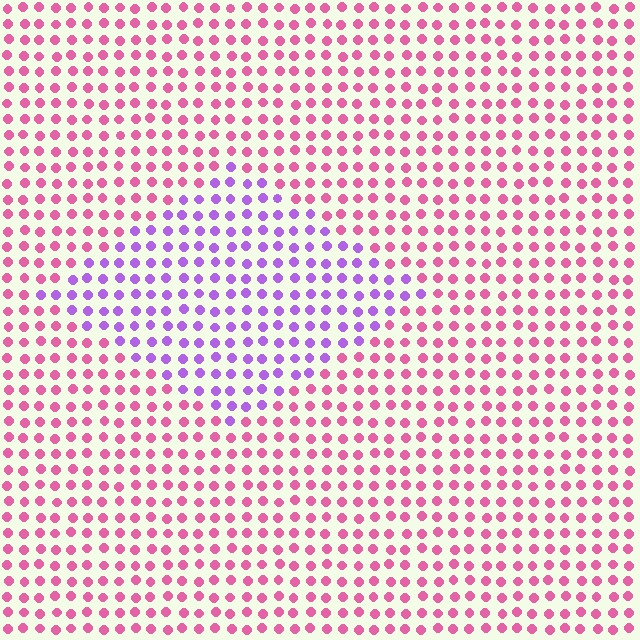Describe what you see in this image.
The image is filled with small pink elements in a uniform arrangement. A diamond-shaped region is visible where the elements are tinted to a slightly different hue, forming a subtle color boundary.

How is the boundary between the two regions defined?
The boundary is defined purely by a slight shift in hue (about 52 degrees). Spacing, size, and orientation are identical on both sides.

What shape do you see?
I see a diamond.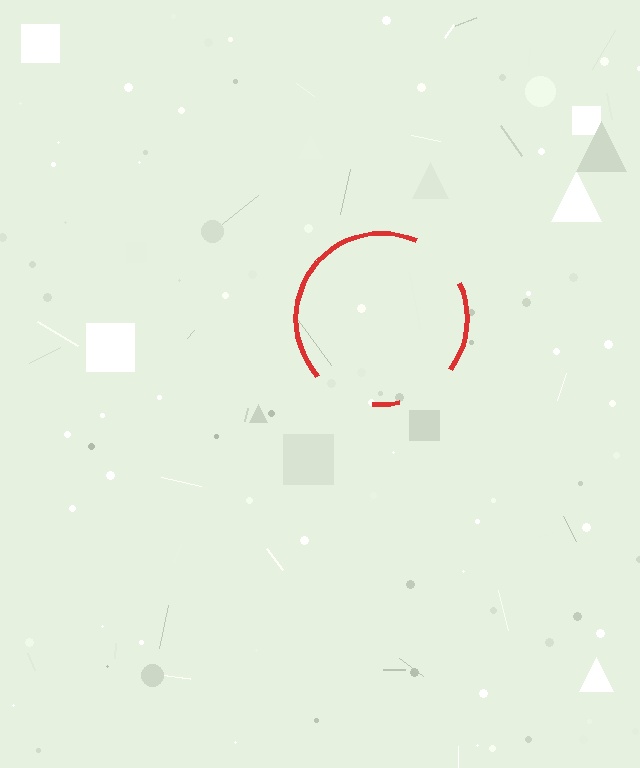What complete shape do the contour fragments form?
The contour fragments form a circle.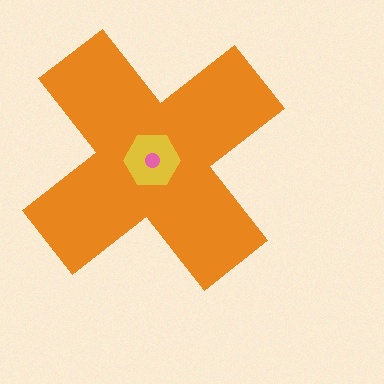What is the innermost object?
The pink circle.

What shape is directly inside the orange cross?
The yellow hexagon.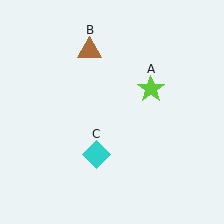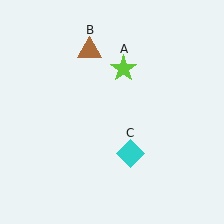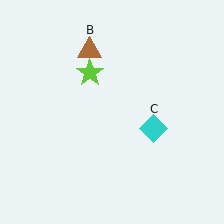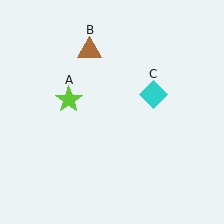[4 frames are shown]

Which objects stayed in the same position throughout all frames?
Brown triangle (object B) remained stationary.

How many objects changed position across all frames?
2 objects changed position: lime star (object A), cyan diamond (object C).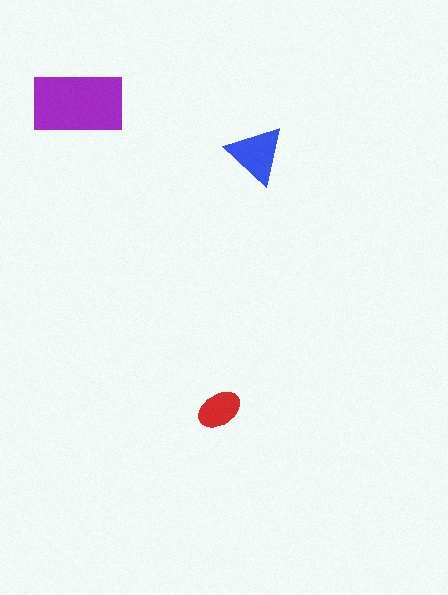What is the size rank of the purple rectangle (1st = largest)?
1st.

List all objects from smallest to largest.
The red ellipse, the blue triangle, the purple rectangle.